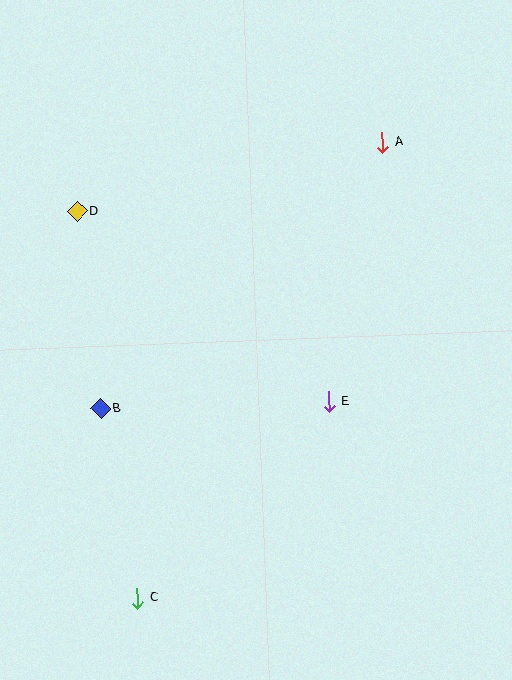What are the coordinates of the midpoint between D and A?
The midpoint between D and A is at (230, 177).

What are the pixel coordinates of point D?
Point D is at (77, 211).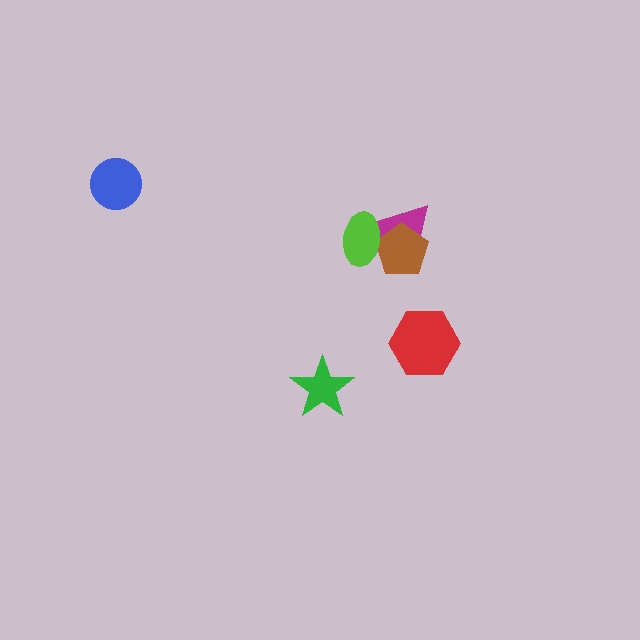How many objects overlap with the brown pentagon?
2 objects overlap with the brown pentagon.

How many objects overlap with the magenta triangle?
2 objects overlap with the magenta triangle.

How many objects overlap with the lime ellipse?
2 objects overlap with the lime ellipse.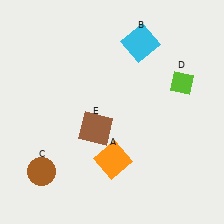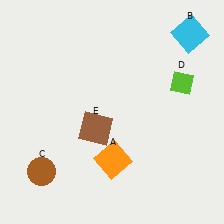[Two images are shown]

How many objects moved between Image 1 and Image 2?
1 object moved between the two images.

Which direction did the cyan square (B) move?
The cyan square (B) moved right.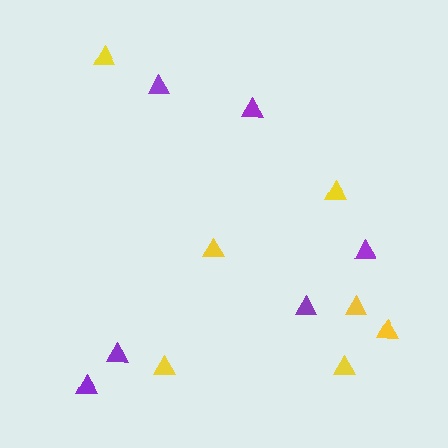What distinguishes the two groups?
There are 2 groups: one group of yellow triangles (7) and one group of purple triangles (6).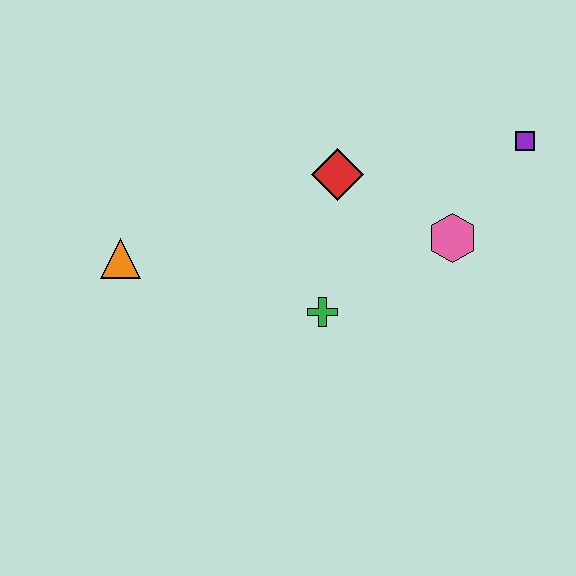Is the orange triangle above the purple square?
No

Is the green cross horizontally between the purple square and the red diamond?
No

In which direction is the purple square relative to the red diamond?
The purple square is to the right of the red diamond.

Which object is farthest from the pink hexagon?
The orange triangle is farthest from the pink hexagon.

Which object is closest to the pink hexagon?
The purple square is closest to the pink hexagon.